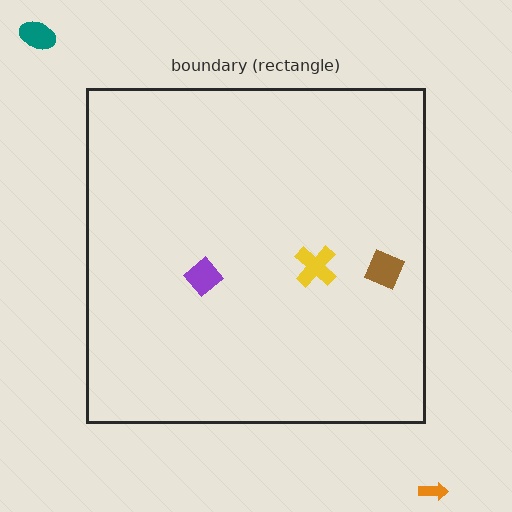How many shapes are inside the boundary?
3 inside, 2 outside.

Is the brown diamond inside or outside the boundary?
Inside.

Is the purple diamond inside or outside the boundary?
Inside.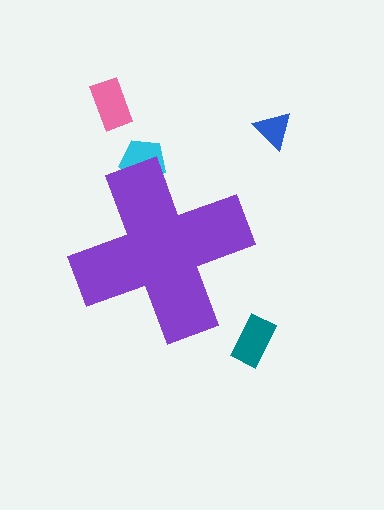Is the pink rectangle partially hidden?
No, the pink rectangle is fully visible.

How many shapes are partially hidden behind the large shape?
1 shape is partially hidden.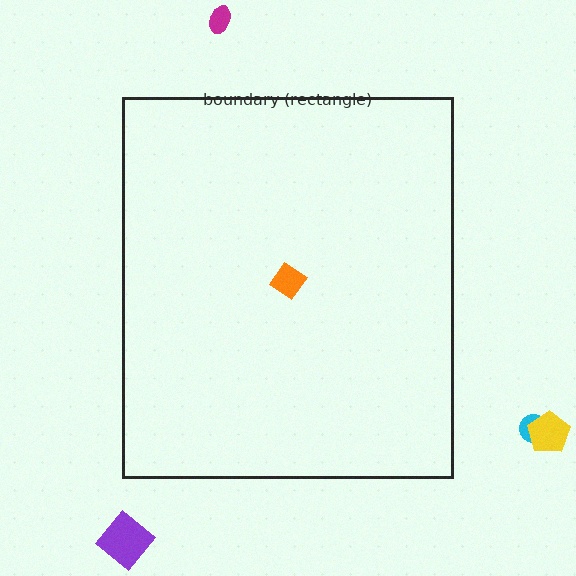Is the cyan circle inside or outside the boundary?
Outside.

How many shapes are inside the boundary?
1 inside, 4 outside.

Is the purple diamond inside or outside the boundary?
Outside.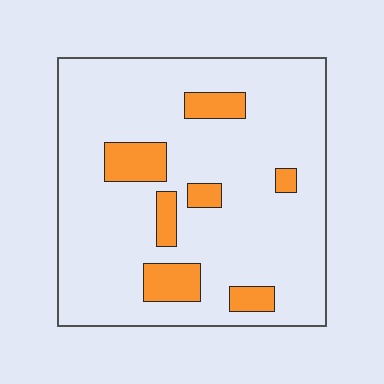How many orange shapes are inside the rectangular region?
7.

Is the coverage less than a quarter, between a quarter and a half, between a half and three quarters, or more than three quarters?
Less than a quarter.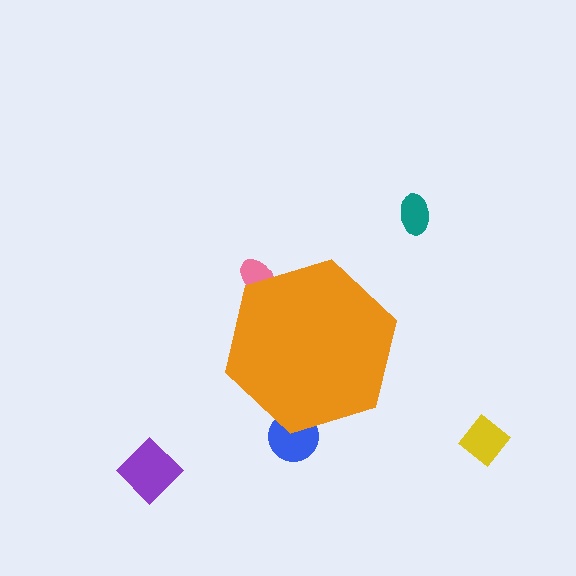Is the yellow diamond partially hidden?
No, the yellow diamond is fully visible.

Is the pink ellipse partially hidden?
Yes, the pink ellipse is partially hidden behind the orange hexagon.